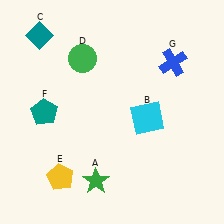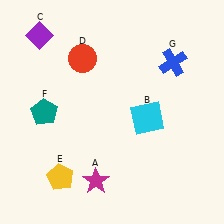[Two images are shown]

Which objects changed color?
A changed from green to magenta. C changed from teal to purple. D changed from green to red.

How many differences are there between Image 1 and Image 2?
There are 3 differences between the two images.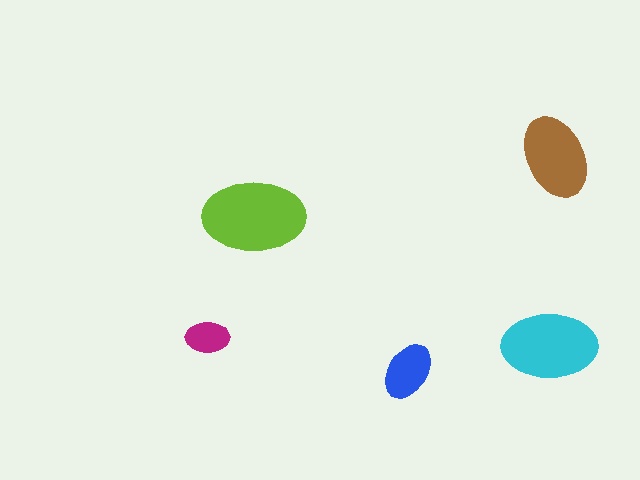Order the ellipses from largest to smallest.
the lime one, the cyan one, the brown one, the blue one, the magenta one.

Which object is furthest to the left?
The magenta ellipse is leftmost.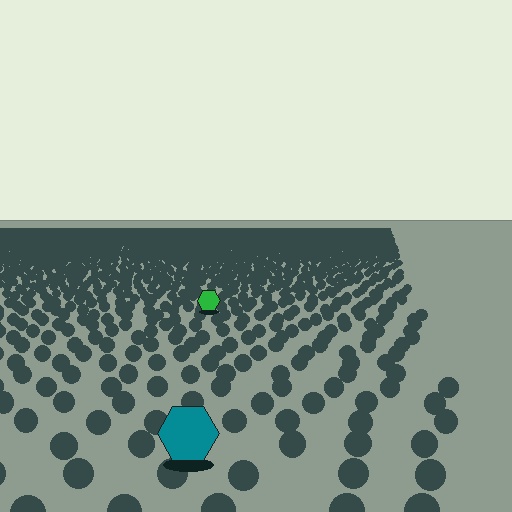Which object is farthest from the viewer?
The green hexagon is farthest from the viewer. It appears smaller and the ground texture around it is denser.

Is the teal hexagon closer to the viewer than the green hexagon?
Yes. The teal hexagon is closer — you can tell from the texture gradient: the ground texture is coarser near it.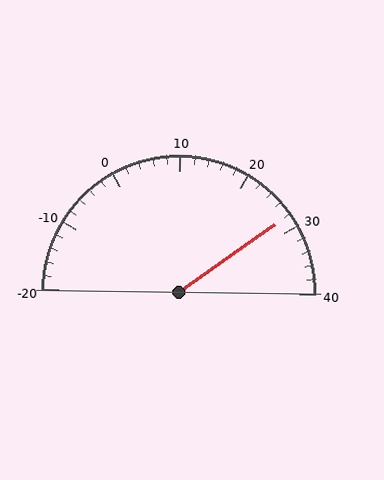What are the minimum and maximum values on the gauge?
The gauge ranges from -20 to 40.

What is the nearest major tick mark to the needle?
The nearest major tick mark is 30.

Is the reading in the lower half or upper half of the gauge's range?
The reading is in the upper half of the range (-20 to 40).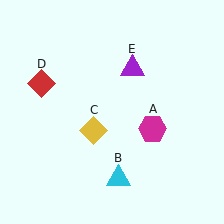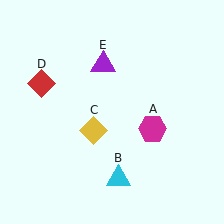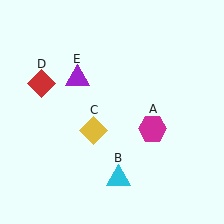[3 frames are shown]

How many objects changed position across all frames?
1 object changed position: purple triangle (object E).